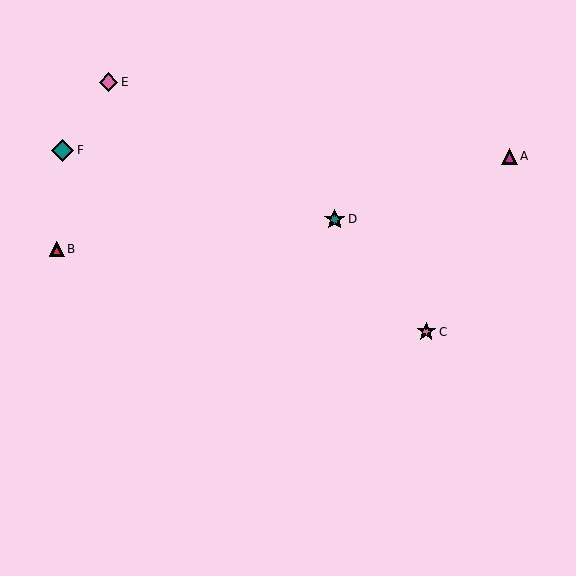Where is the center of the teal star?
The center of the teal star is at (335, 220).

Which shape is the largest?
The teal diamond (labeled F) is the largest.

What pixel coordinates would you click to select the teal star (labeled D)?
Click at (335, 220) to select the teal star D.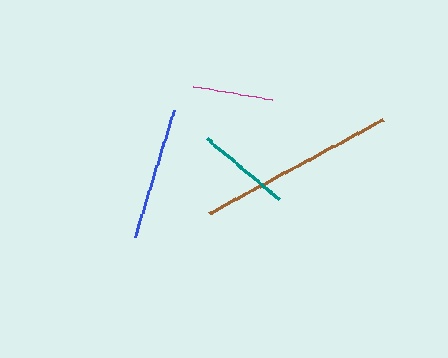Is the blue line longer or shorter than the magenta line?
The blue line is longer than the magenta line.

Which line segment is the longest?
The brown line is the longest at approximately 198 pixels.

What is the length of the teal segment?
The teal segment is approximately 95 pixels long.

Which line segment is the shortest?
The magenta line is the shortest at approximately 81 pixels.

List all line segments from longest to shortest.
From longest to shortest: brown, blue, teal, magenta.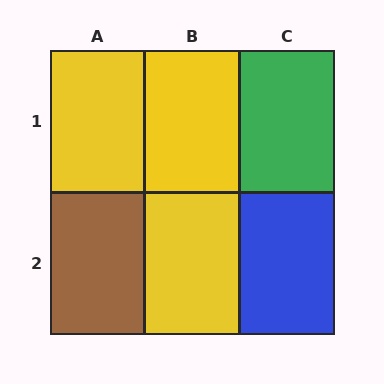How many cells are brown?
1 cell is brown.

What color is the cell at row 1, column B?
Yellow.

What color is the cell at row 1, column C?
Green.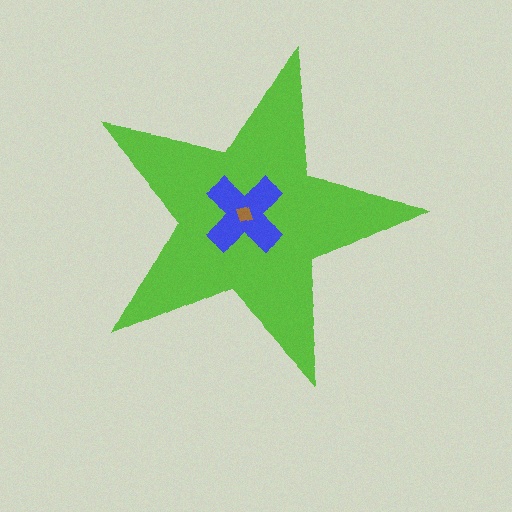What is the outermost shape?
The lime star.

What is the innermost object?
The brown square.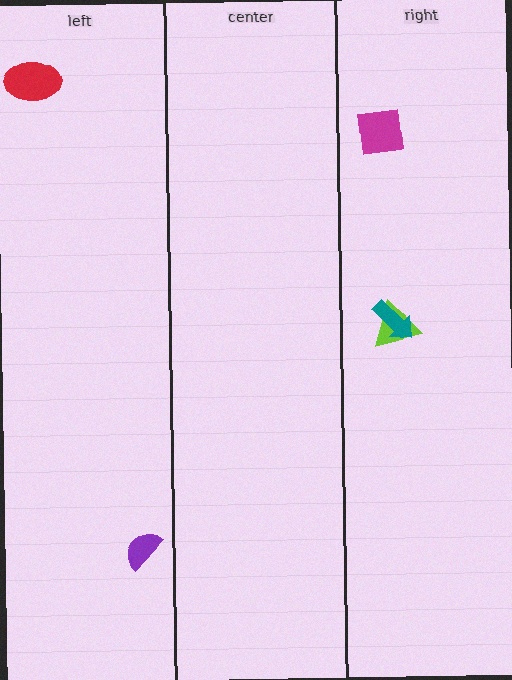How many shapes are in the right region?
3.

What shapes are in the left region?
The purple semicircle, the red ellipse.